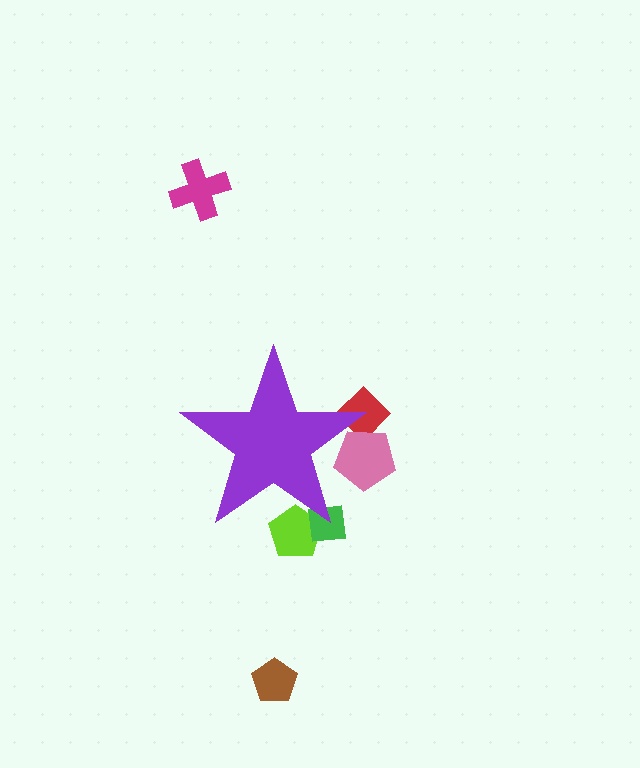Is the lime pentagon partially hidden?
Yes, the lime pentagon is partially hidden behind the purple star.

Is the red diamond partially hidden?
Yes, the red diamond is partially hidden behind the purple star.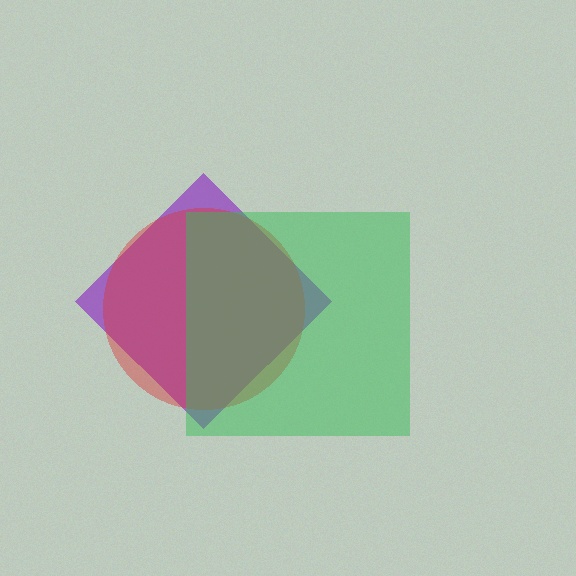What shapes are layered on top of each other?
The layered shapes are: a purple diamond, a red circle, a green square.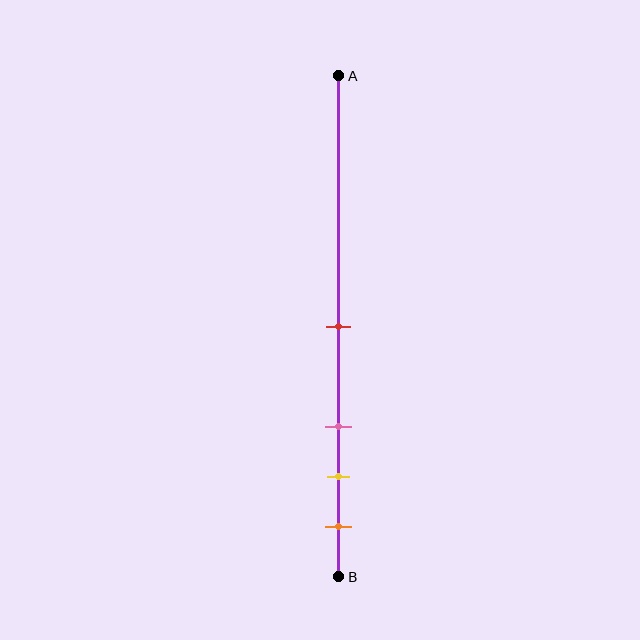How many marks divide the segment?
There are 4 marks dividing the segment.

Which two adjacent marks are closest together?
The yellow and orange marks are the closest adjacent pair.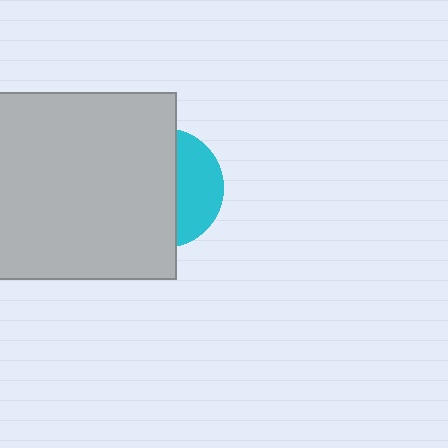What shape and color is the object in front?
The object in front is a light gray square.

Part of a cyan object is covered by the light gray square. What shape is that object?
It is a circle.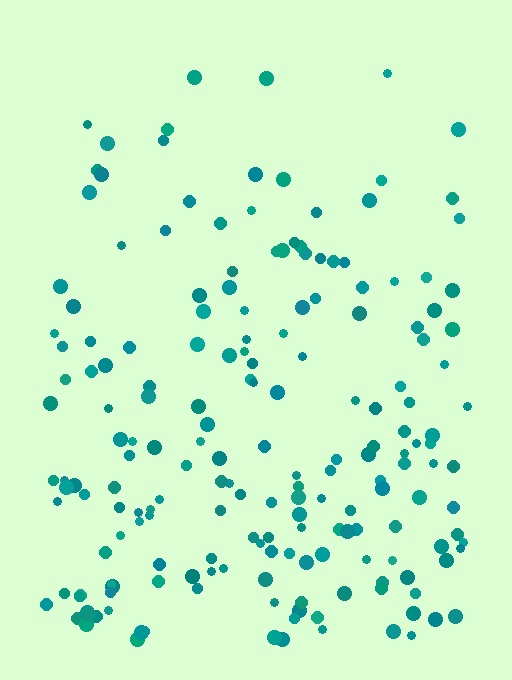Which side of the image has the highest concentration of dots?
The bottom.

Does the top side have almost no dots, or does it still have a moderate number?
Still a moderate number, just noticeably fewer than the bottom.